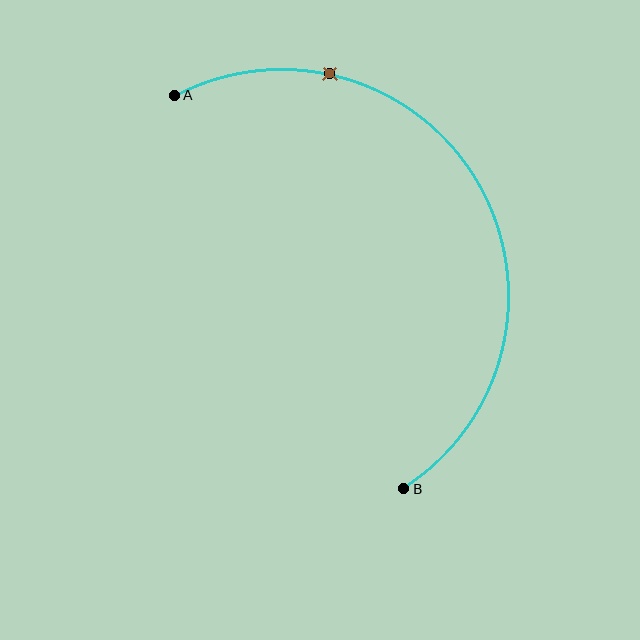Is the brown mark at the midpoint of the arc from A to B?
No. The brown mark lies on the arc but is closer to endpoint A. The arc midpoint would be at the point on the curve equidistant along the arc from both A and B.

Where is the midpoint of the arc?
The arc midpoint is the point on the curve farthest from the straight line joining A and B. It sits to the right of that line.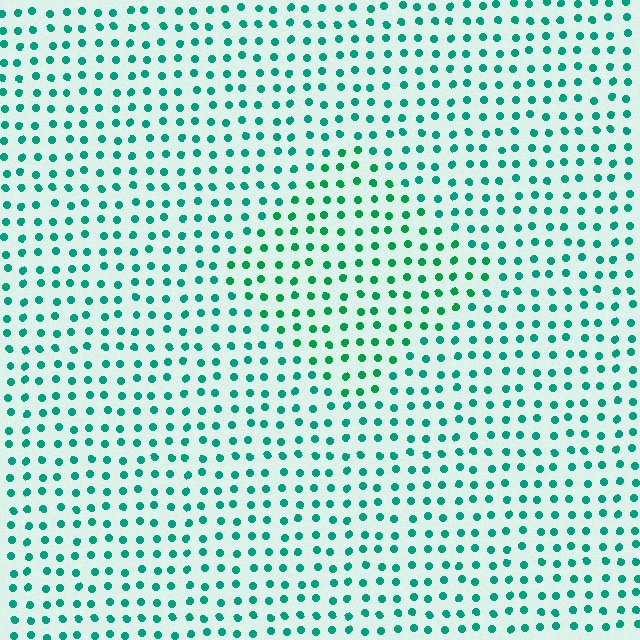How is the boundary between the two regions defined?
The boundary is defined purely by a slight shift in hue (about 22 degrees). Spacing, size, and orientation are identical on both sides.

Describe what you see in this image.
The image is filled with small teal elements in a uniform arrangement. A diamond-shaped region is visible where the elements are tinted to a slightly different hue, forming a subtle color boundary.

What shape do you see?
I see a diamond.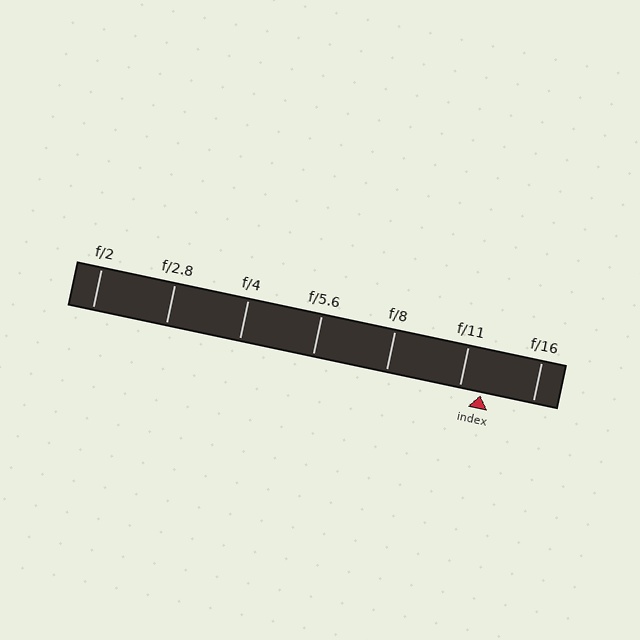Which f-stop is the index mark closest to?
The index mark is closest to f/11.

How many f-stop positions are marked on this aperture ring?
There are 7 f-stop positions marked.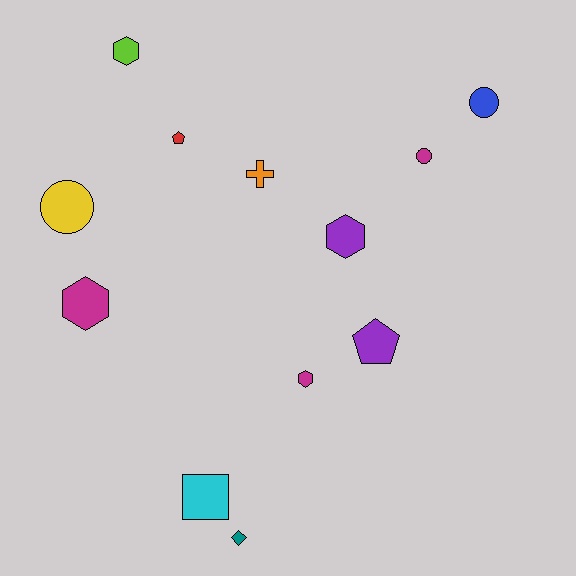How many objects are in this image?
There are 12 objects.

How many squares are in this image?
There is 1 square.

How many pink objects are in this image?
There are no pink objects.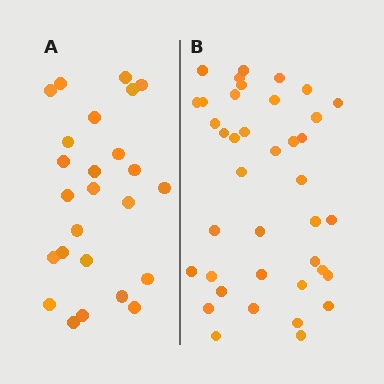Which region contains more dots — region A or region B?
Region B (the right region) has more dots.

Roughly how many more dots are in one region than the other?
Region B has approximately 15 more dots than region A.